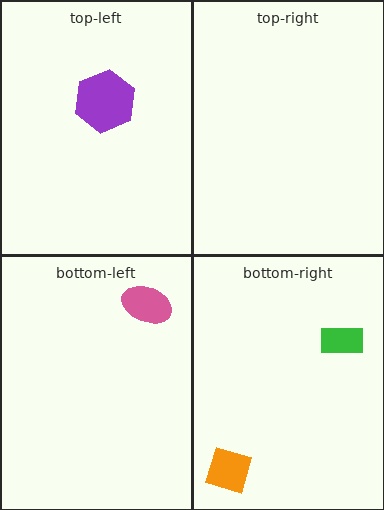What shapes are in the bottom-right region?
The orange diamond, the green rectangle.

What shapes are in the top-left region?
The purple hexagon.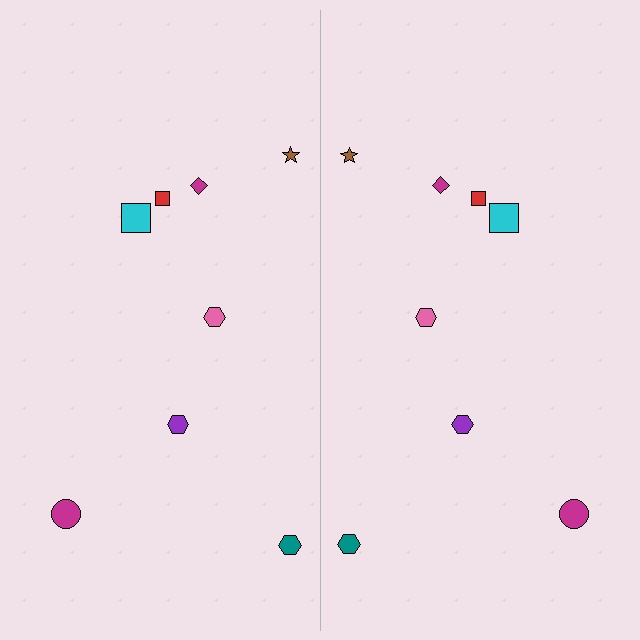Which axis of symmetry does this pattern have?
The pattern has a vertical axis of symmetry running through the center of the image.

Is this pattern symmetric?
Yes, this pattern has bilateral (reflection) symmetry.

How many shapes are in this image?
There are 16 shapes in this image.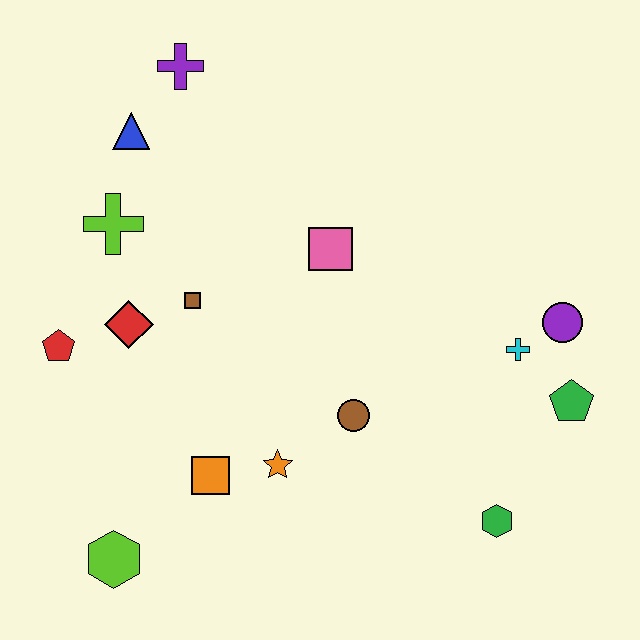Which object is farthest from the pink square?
The lime hexagon is farthest from the pink square.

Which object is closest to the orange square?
The orange star is closest to the orange square.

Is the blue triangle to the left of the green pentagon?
Yes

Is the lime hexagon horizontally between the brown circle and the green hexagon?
No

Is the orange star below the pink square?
Yes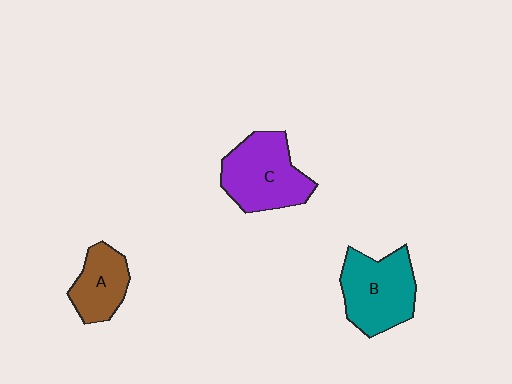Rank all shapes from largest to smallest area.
From largest to smallest: C (purple), B (teal), A (brown).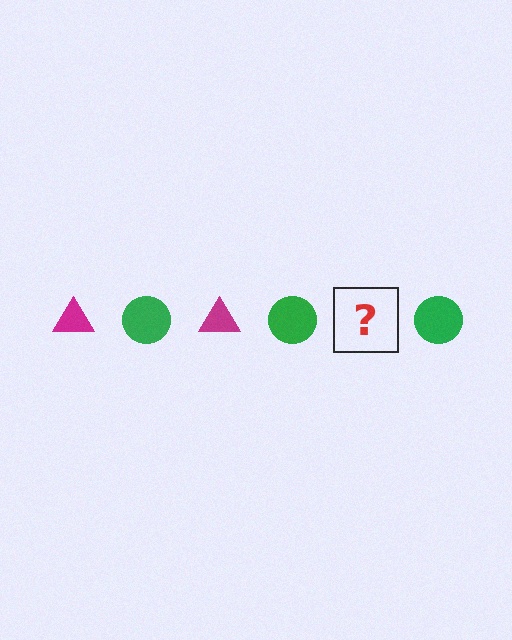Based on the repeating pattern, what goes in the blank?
The blank should be a magenta triangle.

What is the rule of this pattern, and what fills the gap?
The rule is that the pattern alternates between magenta triangle and green circle. The gap should be filled with a magenta triangle.